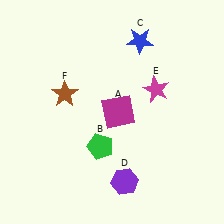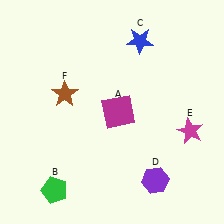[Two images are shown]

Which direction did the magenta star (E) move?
The magenta star (E) moved down.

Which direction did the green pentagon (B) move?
The green pentagon (B) moved left.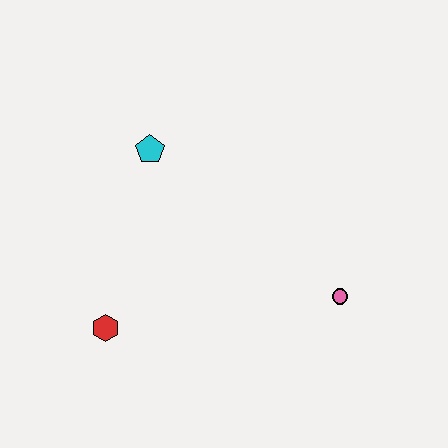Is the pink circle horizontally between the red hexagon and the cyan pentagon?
No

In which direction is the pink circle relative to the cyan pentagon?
The pink circle is to the right of the cyan pentagon.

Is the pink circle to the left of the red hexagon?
No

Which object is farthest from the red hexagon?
The pink circle is farthest from the red hexagon.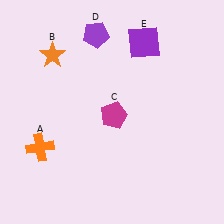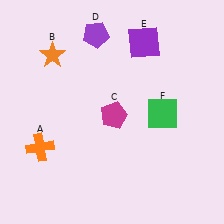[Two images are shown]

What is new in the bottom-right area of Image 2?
A green square (F) was added in the bottom-right area of Image 2.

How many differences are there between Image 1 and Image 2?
There is 1 difference between the two images.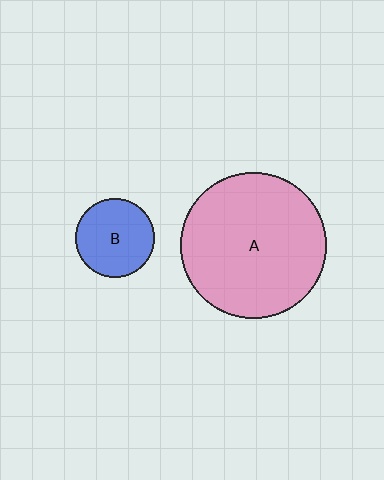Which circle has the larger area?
Circle A (pink).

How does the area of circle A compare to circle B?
Approximately 3.4 times.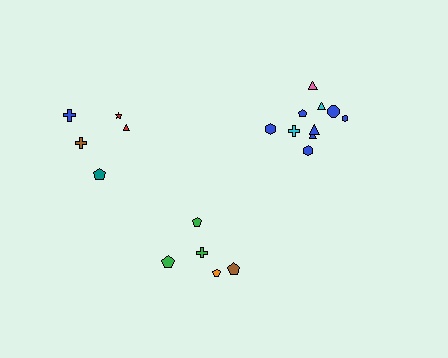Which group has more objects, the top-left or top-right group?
The top-right group.